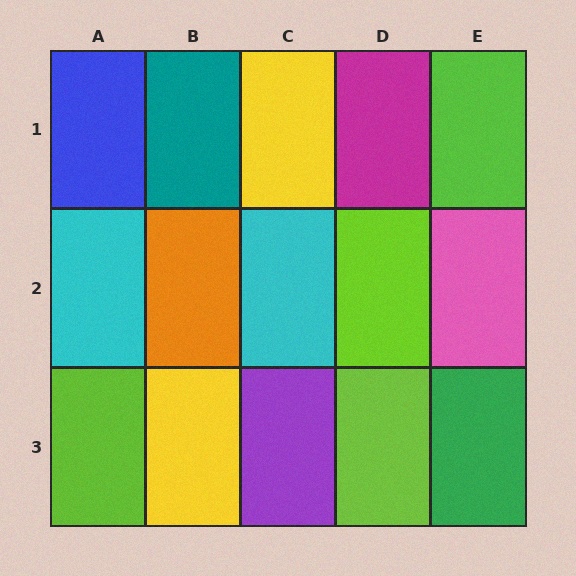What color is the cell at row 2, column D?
Lime.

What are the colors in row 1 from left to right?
Blue, teal, yellow, magenta, lime.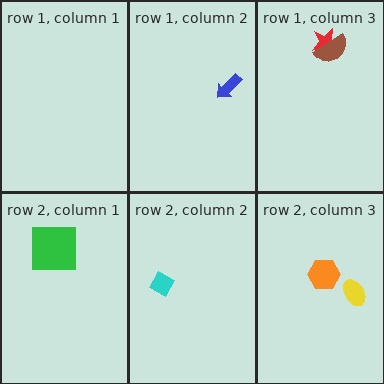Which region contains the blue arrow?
The row 1, column 2 region.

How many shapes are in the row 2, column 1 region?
1.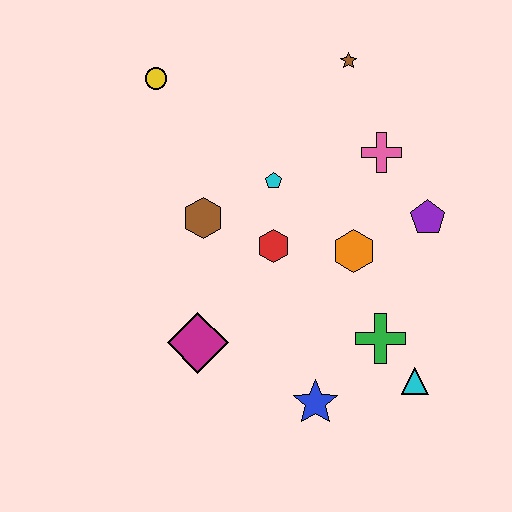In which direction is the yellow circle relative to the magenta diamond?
The yellow circle is above the magenta diamond.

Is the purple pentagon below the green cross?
No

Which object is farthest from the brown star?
The blue star is farthest from the brown star.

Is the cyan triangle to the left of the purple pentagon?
Yes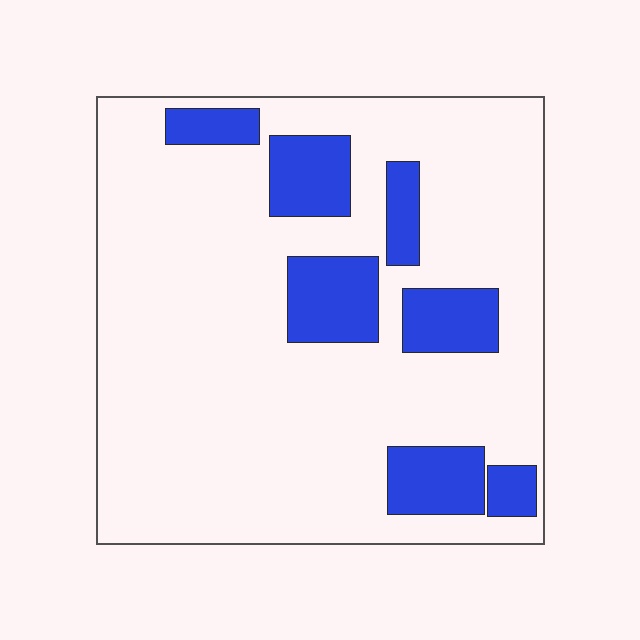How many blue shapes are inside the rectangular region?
7.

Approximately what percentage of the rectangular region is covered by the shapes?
Approximately 20%.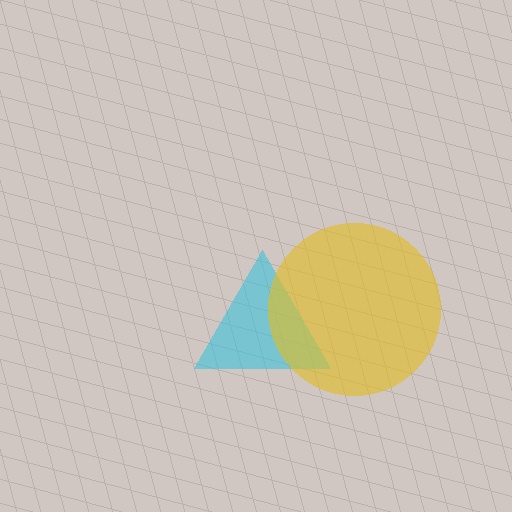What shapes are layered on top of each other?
The layered shapes are: a cyan triangle, a yellow circle.